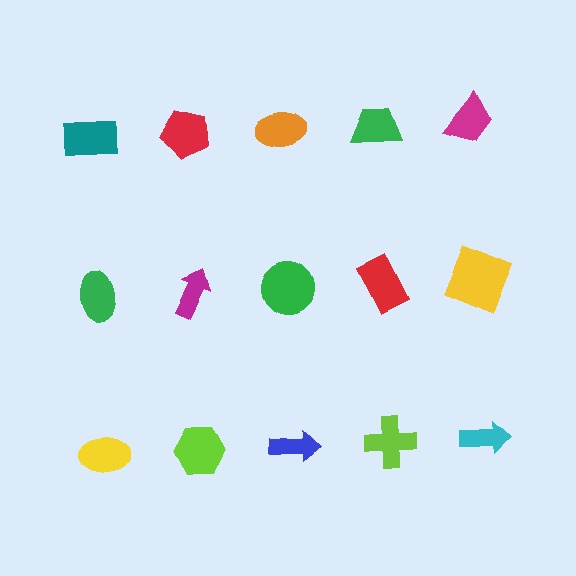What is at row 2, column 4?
A red rectangle.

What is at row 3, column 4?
A lime cross.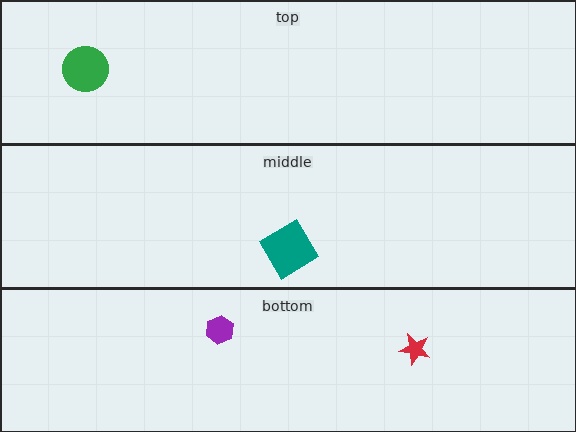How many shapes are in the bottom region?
2.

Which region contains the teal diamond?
The middle region.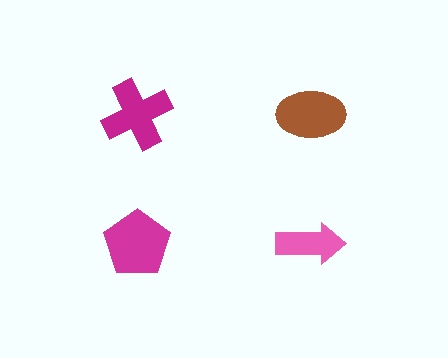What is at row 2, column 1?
A magenta pentagon.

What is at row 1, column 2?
A brown ellipse.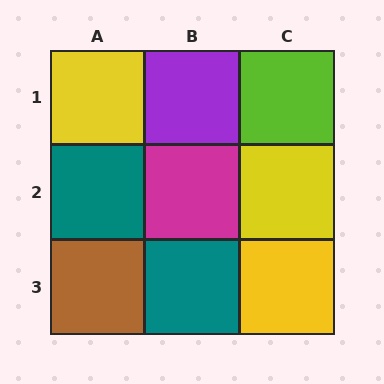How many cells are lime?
1 cell is lime.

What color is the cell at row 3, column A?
Brown.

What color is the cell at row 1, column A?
Yellow.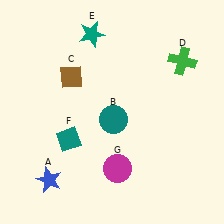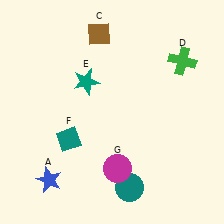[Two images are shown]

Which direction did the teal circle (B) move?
The teal circle (B) moved down.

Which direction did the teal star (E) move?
The teal star (E) moved down.